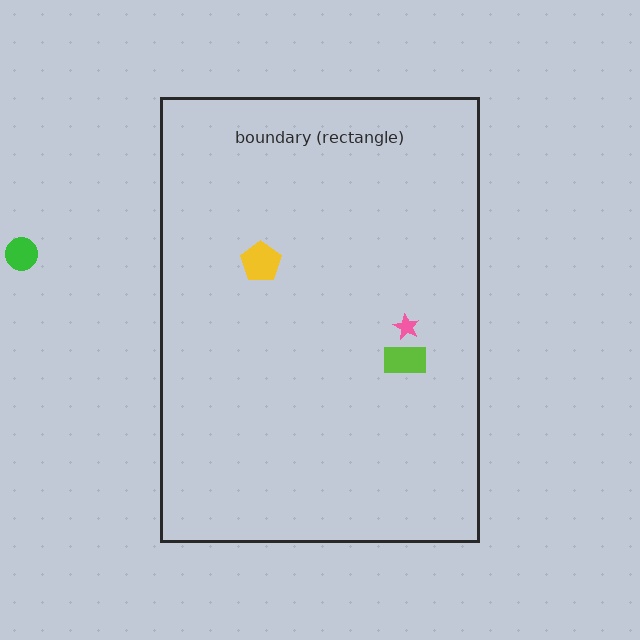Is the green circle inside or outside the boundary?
Outside.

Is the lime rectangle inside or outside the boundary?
Inside.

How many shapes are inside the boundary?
3 inside, 1 outside.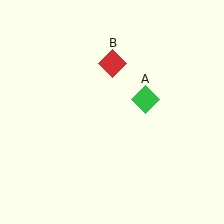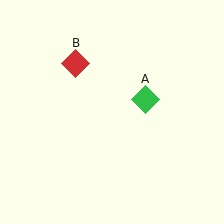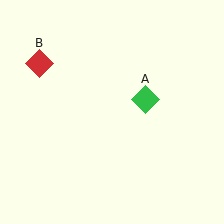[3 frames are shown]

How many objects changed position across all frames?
1 object changed position: red diamond (object B).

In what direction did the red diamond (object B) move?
The red diamond (object B) moved left.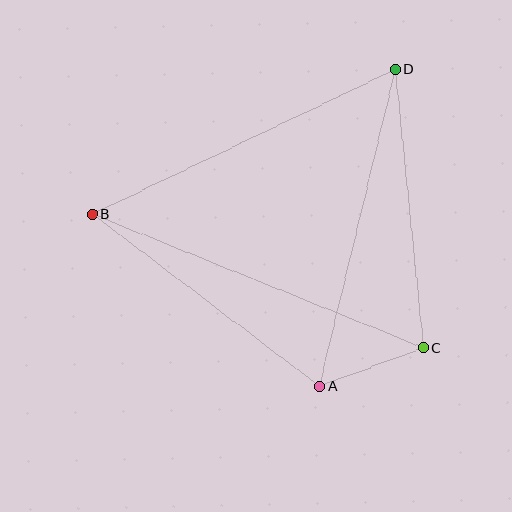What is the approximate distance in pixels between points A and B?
The distance between A and B is approximately 285 pixels.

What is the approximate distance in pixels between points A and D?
The distance between A and D is approximately 326 pixels.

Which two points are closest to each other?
Points A and C are closest to each other.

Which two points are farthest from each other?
Points B and C are farthest from each other.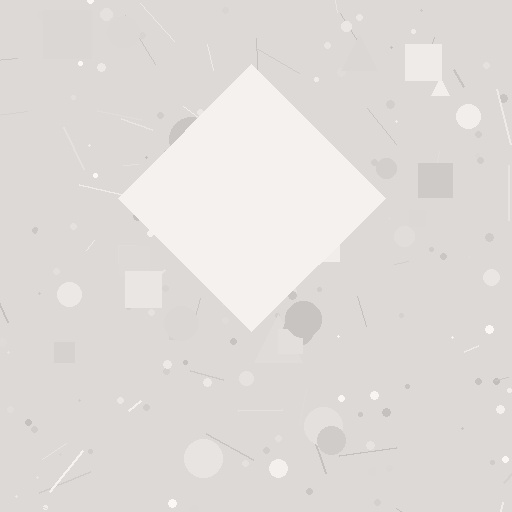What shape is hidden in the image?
A diamond is hidden in the image.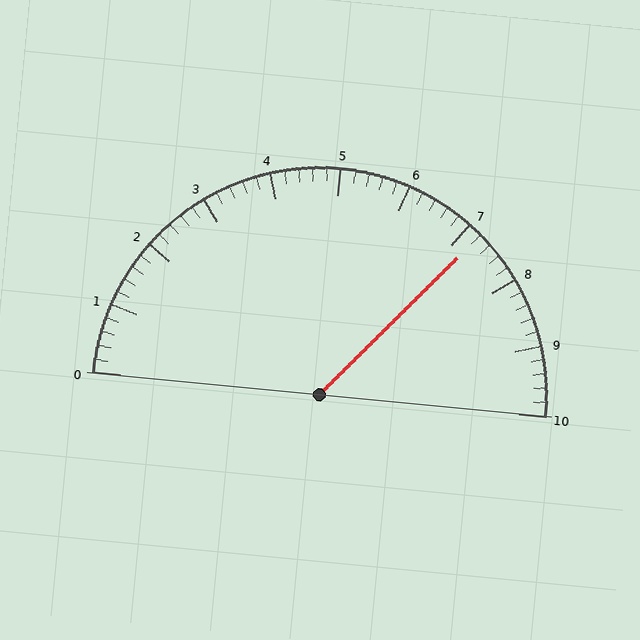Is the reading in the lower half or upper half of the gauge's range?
The reading is in the upper half of the range (0 to 10).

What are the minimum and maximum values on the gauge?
The gauge ranges from 0 to 10.